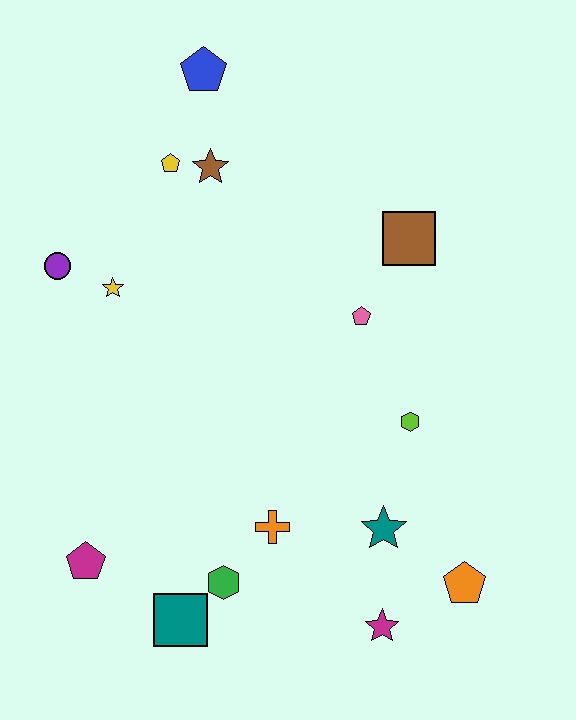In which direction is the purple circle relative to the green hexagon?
The purple circle is above the green hexagon.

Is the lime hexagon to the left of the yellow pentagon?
No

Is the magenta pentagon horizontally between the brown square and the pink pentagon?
No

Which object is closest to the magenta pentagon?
The teal square is closest to the magenta pentagon.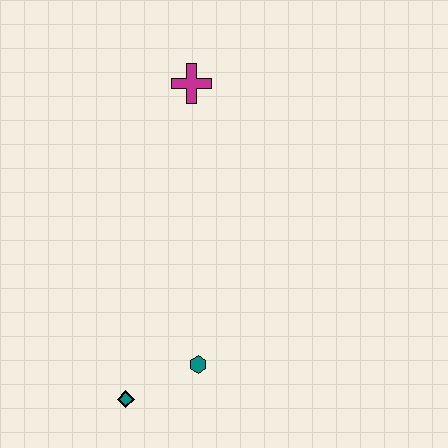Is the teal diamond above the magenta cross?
No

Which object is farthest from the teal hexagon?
The magenta cross is farthest from the teal hexagon.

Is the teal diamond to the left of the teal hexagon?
Yes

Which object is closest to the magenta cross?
The teal hexagon is closest to the magenta cross.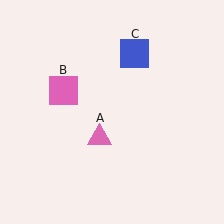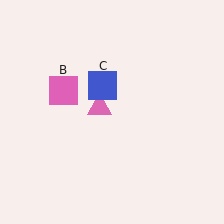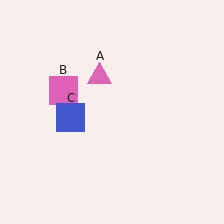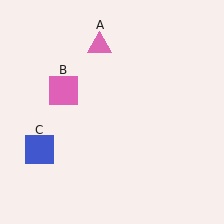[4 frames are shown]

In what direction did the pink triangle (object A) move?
The pink triangle (object A) moved up.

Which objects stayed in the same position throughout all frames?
Pink square (object B) remained stationary.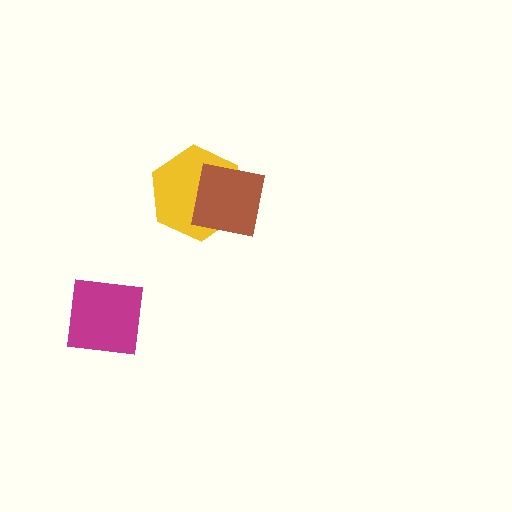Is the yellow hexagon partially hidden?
Yes, it is partially covered by another shape.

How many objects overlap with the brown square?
1 object overlaps with the brown square.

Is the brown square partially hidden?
No, no other shape covers it.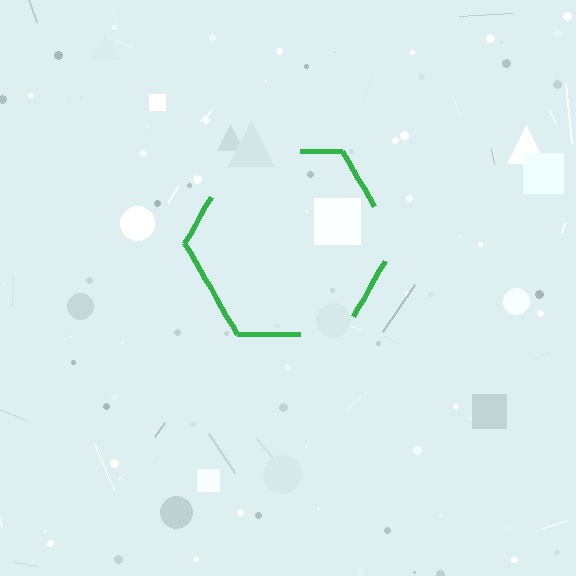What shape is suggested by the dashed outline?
The dashed outline suggests a hexagon.